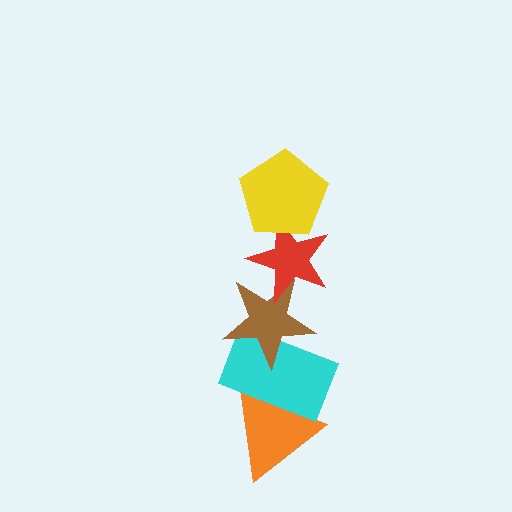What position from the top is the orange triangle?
The orange triangle is 5th from the top.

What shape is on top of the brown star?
The red star is on top of the brown star.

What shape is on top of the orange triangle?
The cyan rectangle is on top of the orange triangle.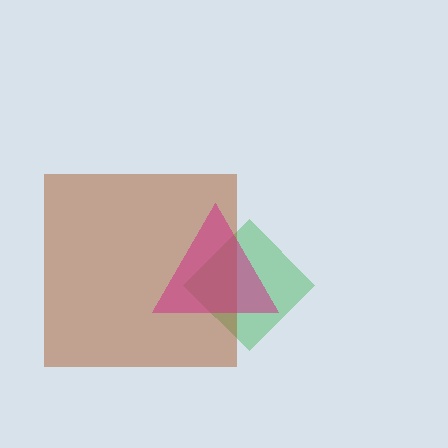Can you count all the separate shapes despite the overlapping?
Yes, there are 3 separate shapes.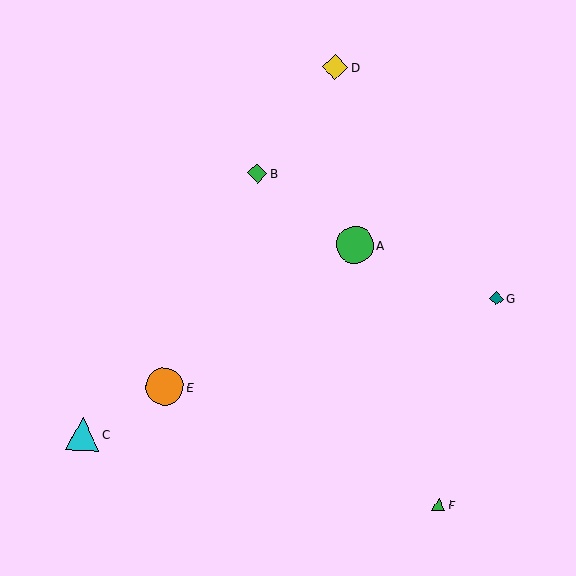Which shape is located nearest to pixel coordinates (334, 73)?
The yellow diamond (labeled D) at (335, 67) is nearest to that location.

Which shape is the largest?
The orange circle (labeled E) is the largest.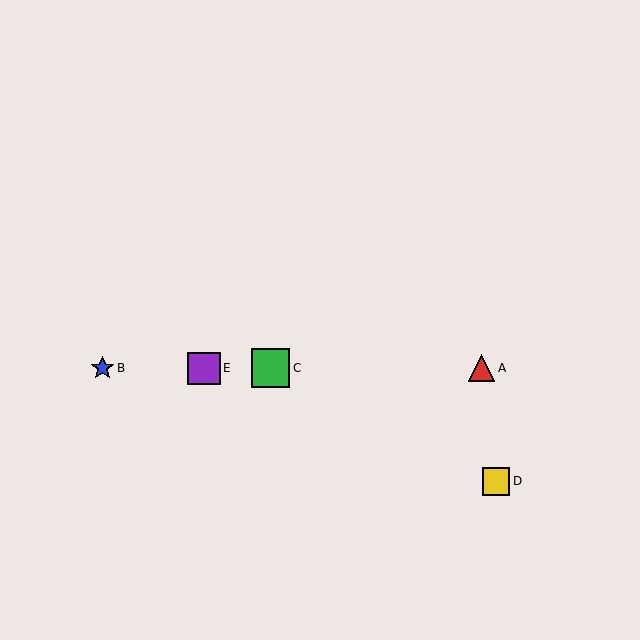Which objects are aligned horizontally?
Objects A, B, C, E are aligned horizontally.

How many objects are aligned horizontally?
4 objects (A, B, C, E) are aligned horizontally.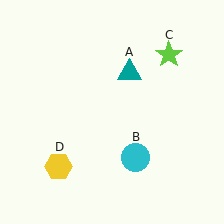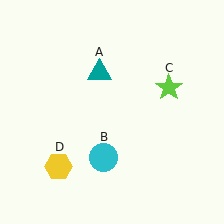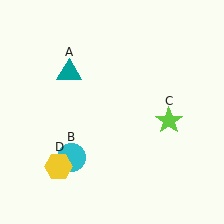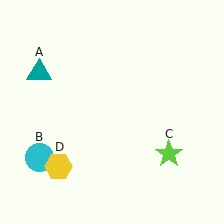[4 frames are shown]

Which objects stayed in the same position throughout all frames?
Yellow hexagon (object D) remained stationary.